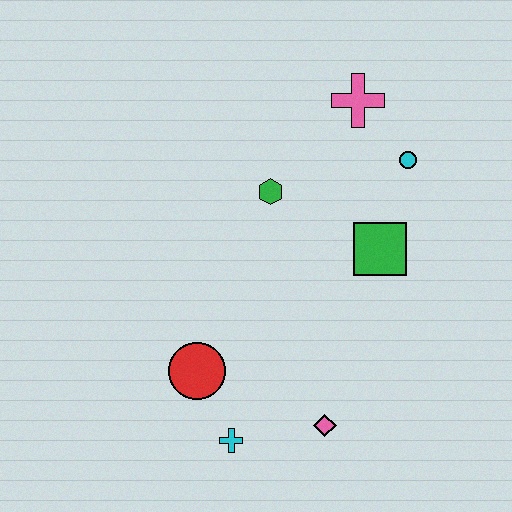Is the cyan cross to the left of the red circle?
No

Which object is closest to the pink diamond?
The cyan cross is closest to the pink diamond.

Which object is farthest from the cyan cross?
The pink cross is farthest from the cyan cross.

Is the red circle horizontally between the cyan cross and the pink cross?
No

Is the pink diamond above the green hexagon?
No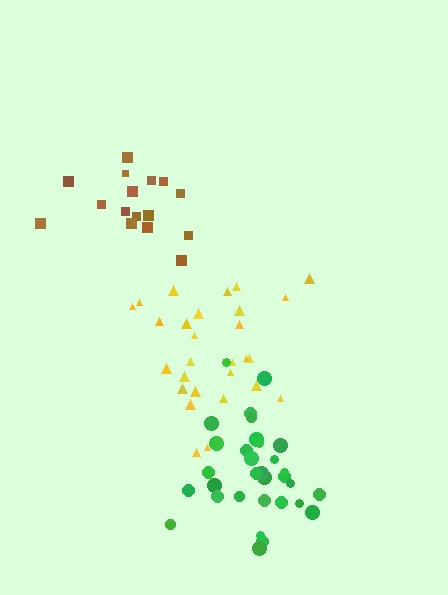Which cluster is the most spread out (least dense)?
Yellow.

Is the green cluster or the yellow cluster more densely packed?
Green.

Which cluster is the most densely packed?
Green.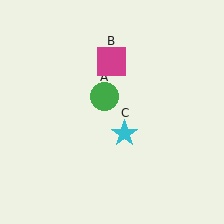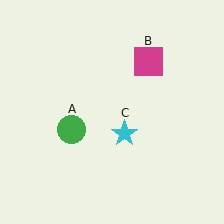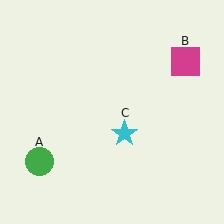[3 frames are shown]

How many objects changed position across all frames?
2 objects changed position: green circle (object A), magenta square (object B).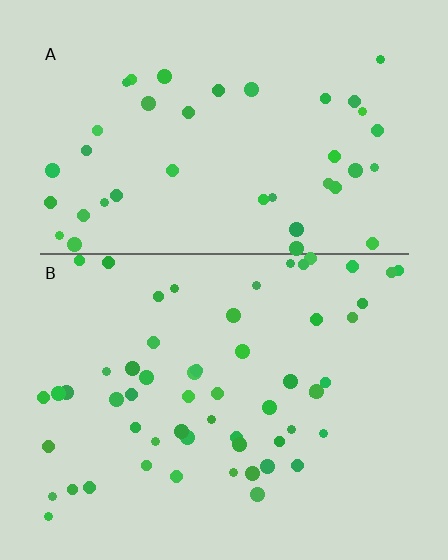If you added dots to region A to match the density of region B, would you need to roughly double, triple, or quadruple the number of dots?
Approximately double.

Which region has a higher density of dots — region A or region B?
B (the bottom).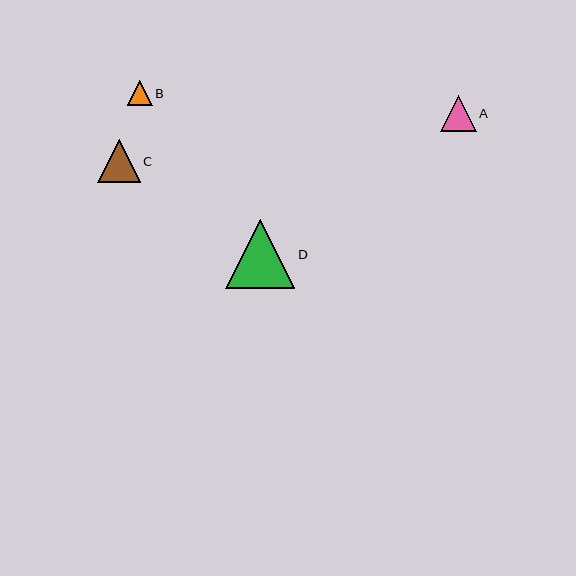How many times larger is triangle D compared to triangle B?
Triangle D is approximately 2.8 times the size of triangle B.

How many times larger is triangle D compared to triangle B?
Triangle D is approximately 2.8 times the size of triangle B.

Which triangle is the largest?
Triangle D is the largest with a size of approximately 69 pixels.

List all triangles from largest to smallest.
From largest to smallest: D, C, A, B.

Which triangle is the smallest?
Triangle B is the smallest with a size of approximately 25 pixels.